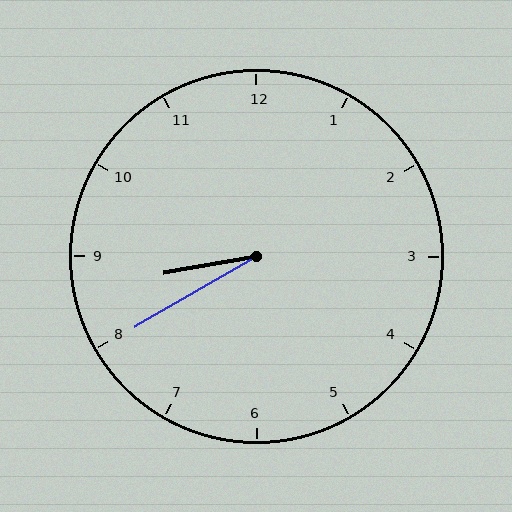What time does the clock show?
8:40.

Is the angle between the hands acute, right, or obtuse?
It is acute.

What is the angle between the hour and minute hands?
Approximately 20 degrees.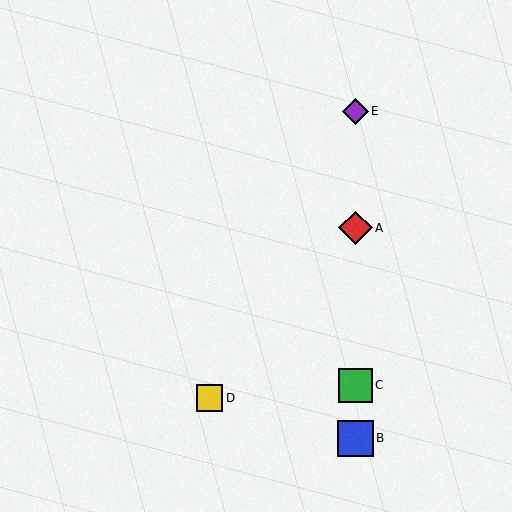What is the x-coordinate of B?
Object B is at x≈355.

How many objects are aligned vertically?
4 objects (A, B, C, E) are aligned vertically.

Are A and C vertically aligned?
Yes, both are at x≈355.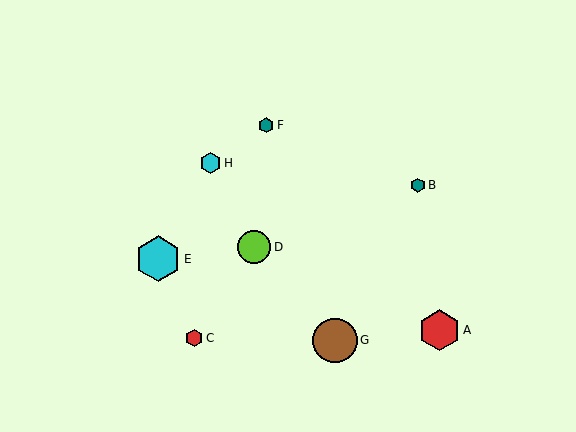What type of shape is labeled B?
Shape B is a teal hexagon.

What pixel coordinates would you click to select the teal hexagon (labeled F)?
Click at (266, 125) to select the teal hexagon F.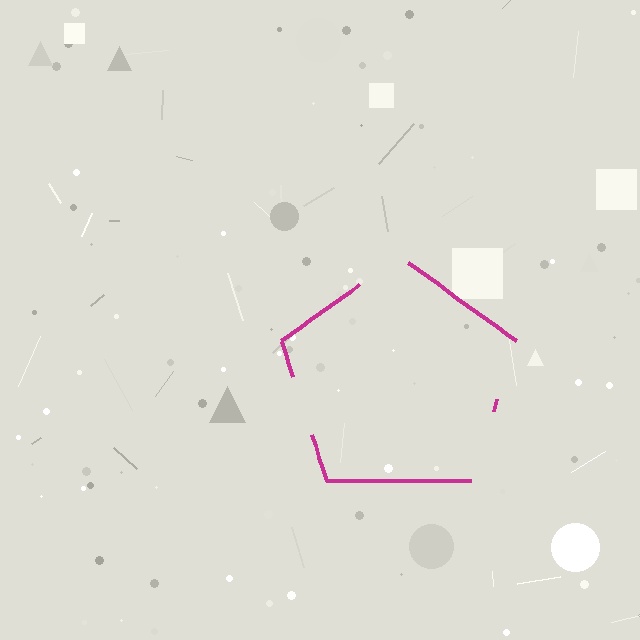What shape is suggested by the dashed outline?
The dashed outline suggests a pentagon.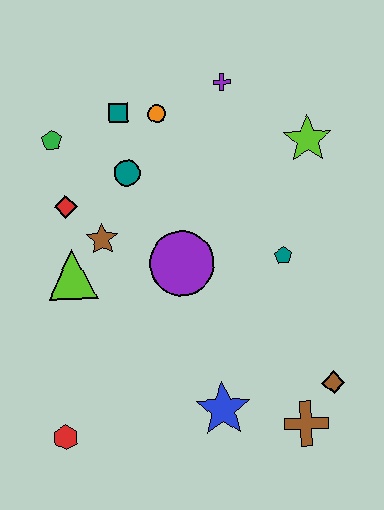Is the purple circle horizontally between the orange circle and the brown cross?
Yes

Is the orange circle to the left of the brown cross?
Yes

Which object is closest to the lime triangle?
The brown star is closest to the lime triangle.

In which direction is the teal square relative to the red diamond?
The teal square is above the red diamond.